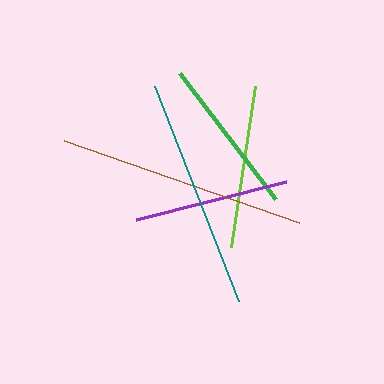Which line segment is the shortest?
The purple line is the shortest at approximately 155 pixels.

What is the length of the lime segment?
The lime segment is approximately 163 pixels long.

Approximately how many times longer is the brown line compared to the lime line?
The brown line is approximately 1.5 times the length of the lime line.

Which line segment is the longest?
The brown line is the longest at approximately 249 pixels.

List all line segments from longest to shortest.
From longest to shortest: brown, teal, lime, green, purple.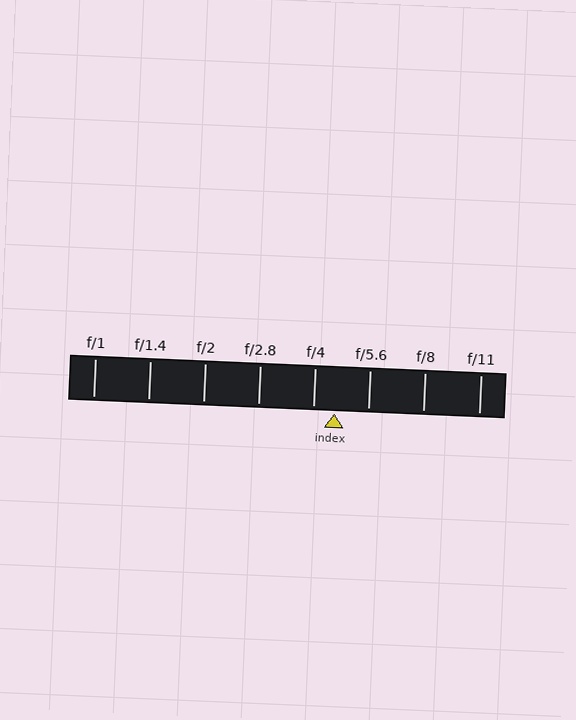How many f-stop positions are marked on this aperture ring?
There are 8 f-stop positions marked.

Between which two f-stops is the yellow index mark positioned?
The index mark is between f/4 and f/5.6.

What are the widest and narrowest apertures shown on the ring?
The widest aperture shown is f/1 and the narrowest is f/11.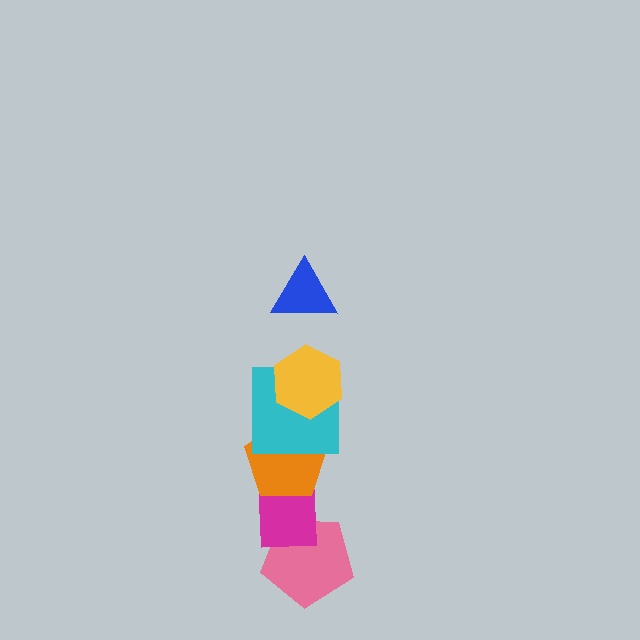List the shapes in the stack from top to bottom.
From top to bottom: the blue triangle, the yellow hexagon, the cyan square, the orange pentagon, the magenta rectangle, the pink pentagon.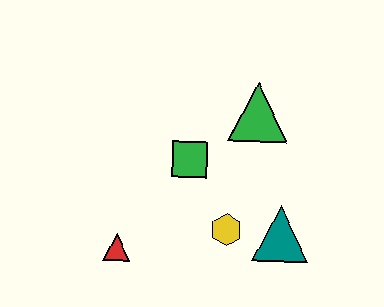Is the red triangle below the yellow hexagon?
Yes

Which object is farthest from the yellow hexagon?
The green triangle is farthest from the yellow hexagon.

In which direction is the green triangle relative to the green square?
The green triangle is to the right of the green square.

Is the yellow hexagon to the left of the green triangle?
Yes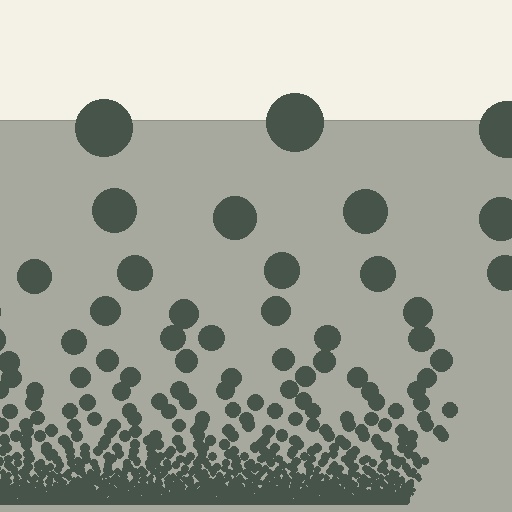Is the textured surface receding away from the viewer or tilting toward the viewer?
The surface appears to tilt toward the viewer. Texture elements get larger and sparser toward the top.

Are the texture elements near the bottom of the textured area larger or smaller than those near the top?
Smaller. The gradient is inverted — elements near the bottom are smaller and denser.